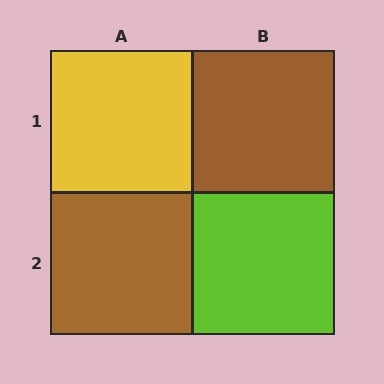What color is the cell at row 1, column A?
Yellow.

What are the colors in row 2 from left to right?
Brown, lime.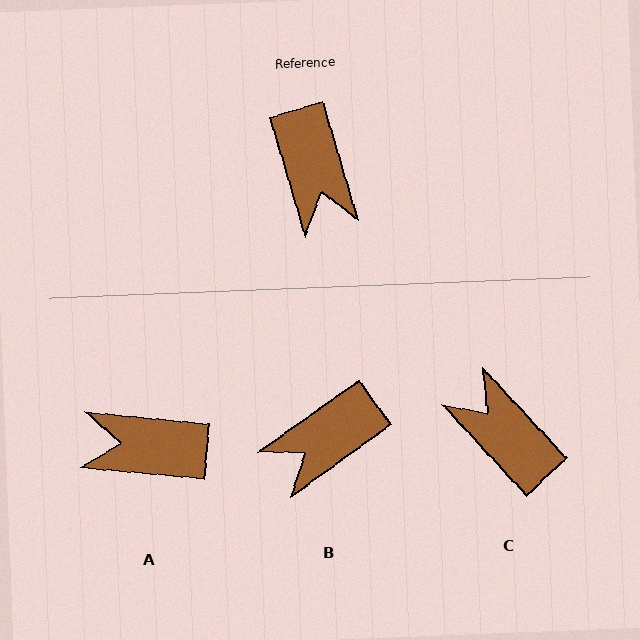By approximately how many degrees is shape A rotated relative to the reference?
Approximately 112 degrees clockwise.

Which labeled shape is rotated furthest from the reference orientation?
C, about 154 degrees away.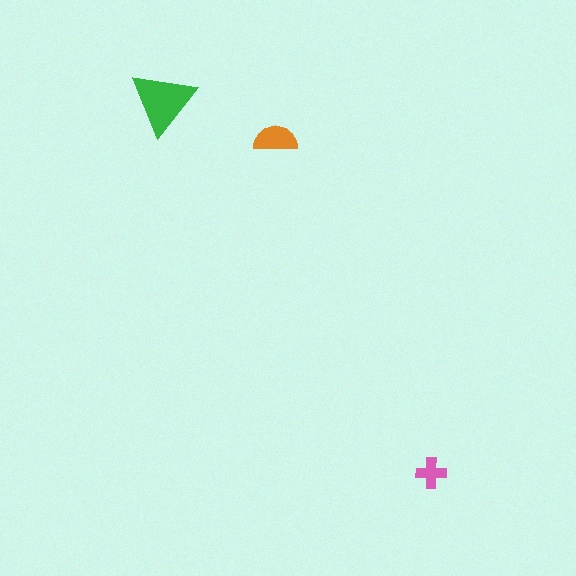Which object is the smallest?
The pink cross.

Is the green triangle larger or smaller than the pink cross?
Larger.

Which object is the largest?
The green triangle.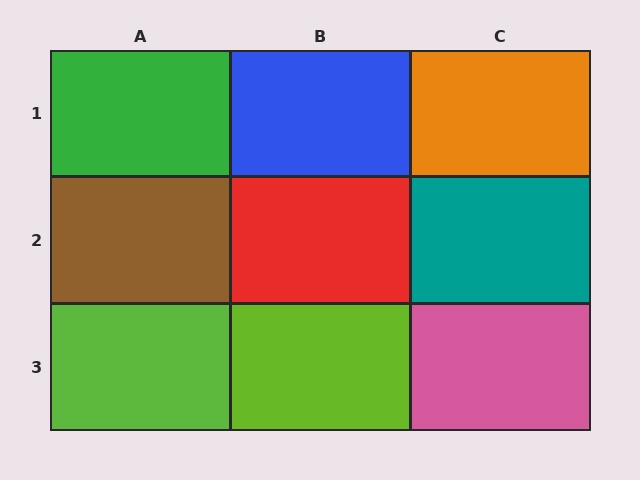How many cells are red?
1 cell is red.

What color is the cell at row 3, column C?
Pink.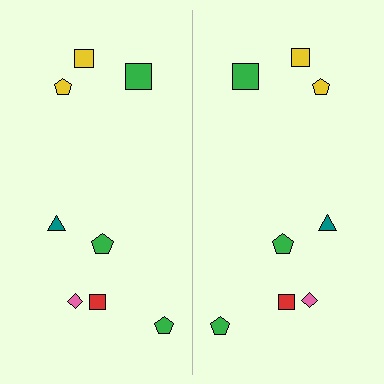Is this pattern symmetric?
Yes, this pattern has bilateral (reflection) symmetry.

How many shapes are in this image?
There are 16 shapes in this image.